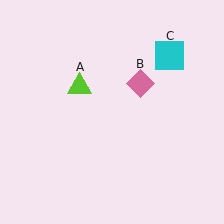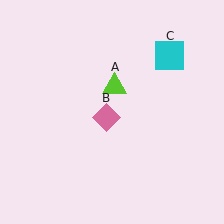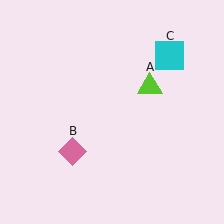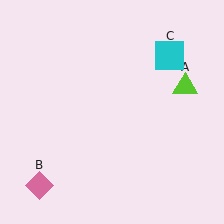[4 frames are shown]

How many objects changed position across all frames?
2 objects changed position: lime triangle (object A), pink diamond (object B).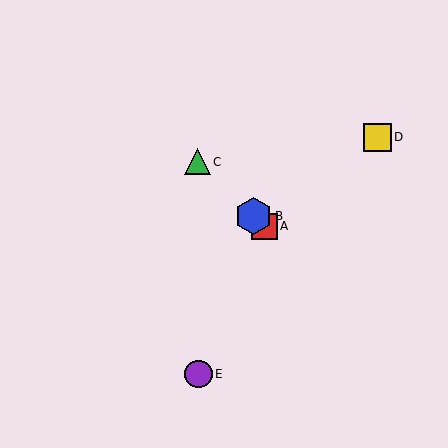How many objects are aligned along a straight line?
3 objects (A, B, C) are aligned along a straight line.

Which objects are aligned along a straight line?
Objects A, B, C are aligned along a straight line.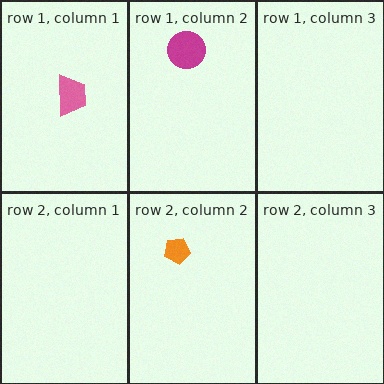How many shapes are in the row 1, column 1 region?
1.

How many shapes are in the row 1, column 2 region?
1.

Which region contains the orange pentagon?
The row 2, column 2 region.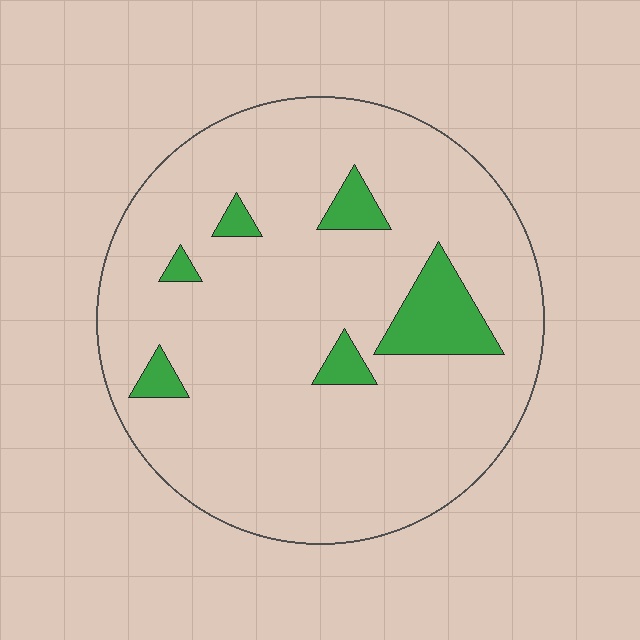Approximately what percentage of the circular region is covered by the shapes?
Approximately 10%.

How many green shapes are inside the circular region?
6.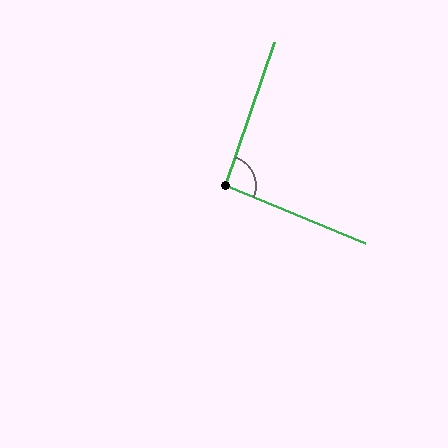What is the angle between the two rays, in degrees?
Approximately 93 degrees.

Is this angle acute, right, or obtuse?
It is approximately a right angle.